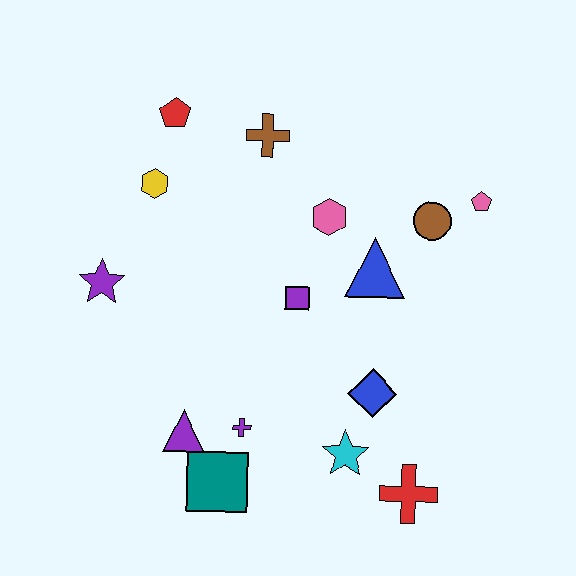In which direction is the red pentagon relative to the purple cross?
The red pentagon is above the purple cross.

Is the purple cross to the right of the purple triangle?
Yes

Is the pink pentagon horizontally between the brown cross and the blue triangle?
No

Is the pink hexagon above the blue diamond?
Yes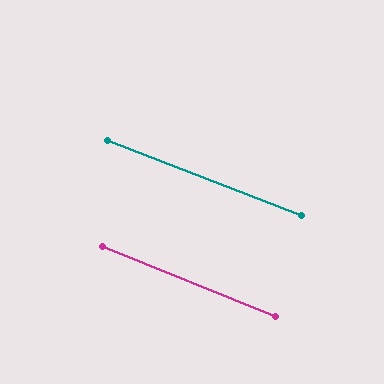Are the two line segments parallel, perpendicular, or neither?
Parallel — their directions differ by only 0.7°.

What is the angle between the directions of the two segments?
Approximately 1 degree.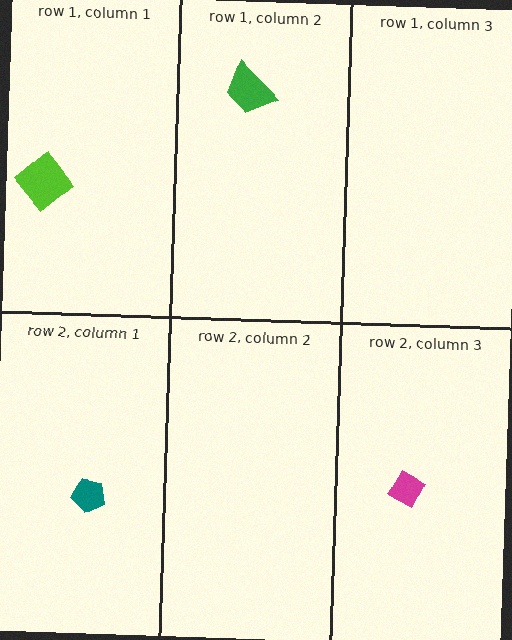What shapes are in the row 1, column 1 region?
The lime diamond.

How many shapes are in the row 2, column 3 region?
1.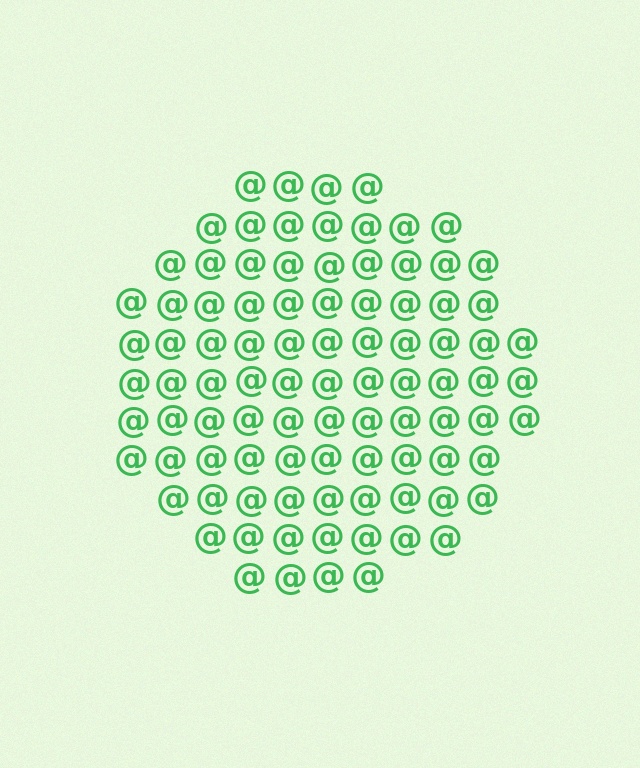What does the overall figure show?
The overall figure shows a circle.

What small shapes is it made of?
It is made of small at signs.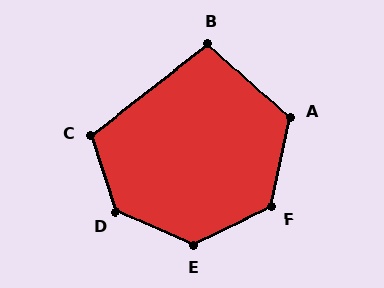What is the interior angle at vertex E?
Approximately 130 degrees (obtuse).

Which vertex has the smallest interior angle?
B, at approximately 100 degrees.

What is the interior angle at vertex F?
Approximately 128 degrees (obtuse).